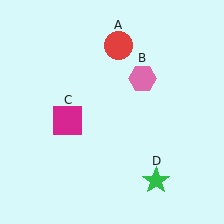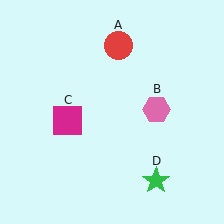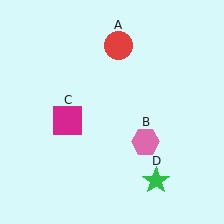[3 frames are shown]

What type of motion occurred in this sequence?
The pink hexagon (object B) rotated clockwise around the center of the scene.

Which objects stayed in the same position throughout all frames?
Red circle (object A) and magenta square (object C) and green star (object D) remained stationary.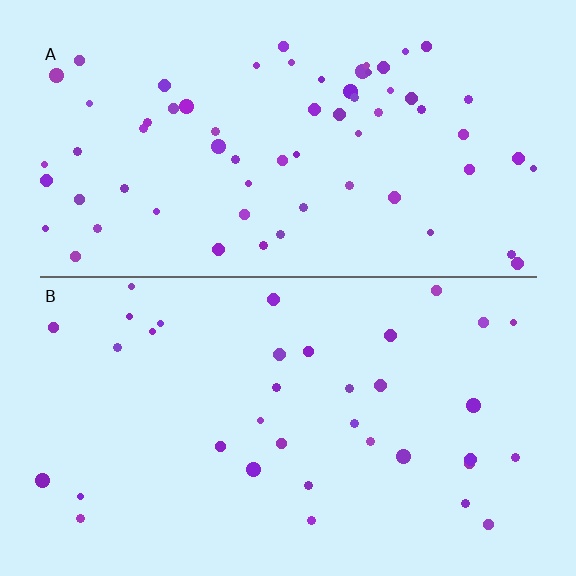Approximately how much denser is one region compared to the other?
Approximately 1.8× — region A over region B.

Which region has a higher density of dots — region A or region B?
A (the top).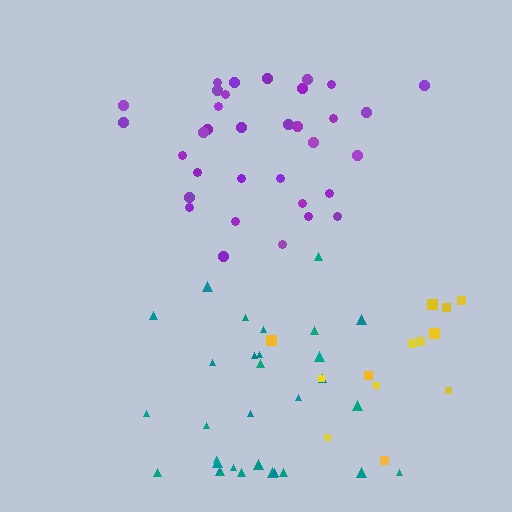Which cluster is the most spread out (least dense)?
Yellow.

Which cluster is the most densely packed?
Purple.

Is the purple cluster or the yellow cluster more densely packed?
Purple.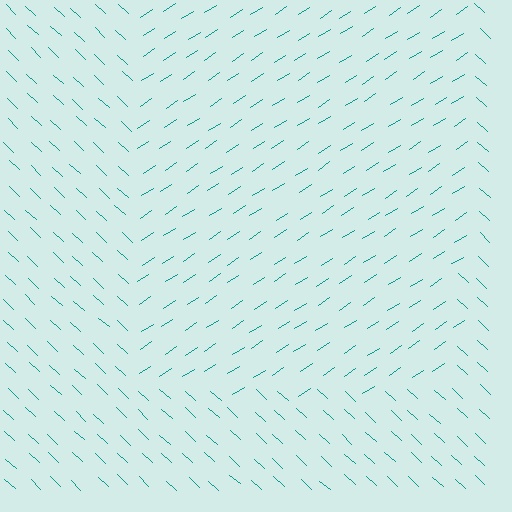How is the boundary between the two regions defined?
The boundary is defined purely by a change in line orientation (approximately 76 degrees difference). All lines are the same color and thickness.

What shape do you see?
I see a rectangle.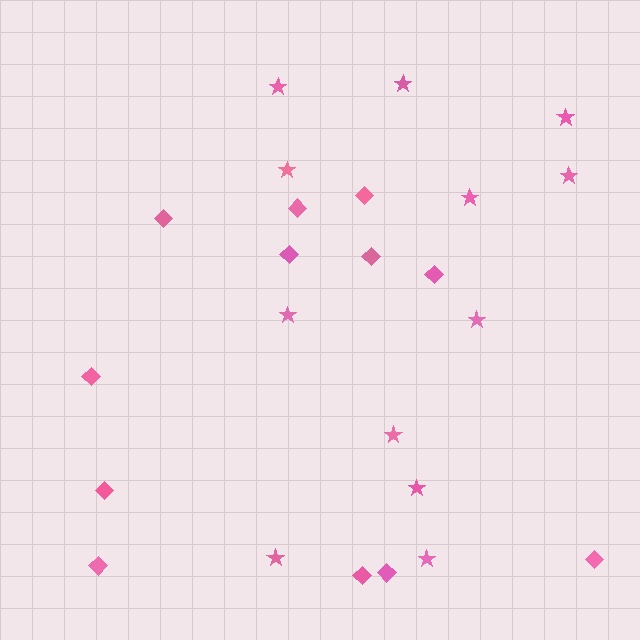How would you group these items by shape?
There are 2 groups: one group of diamonds (12) and one group of stars (12).